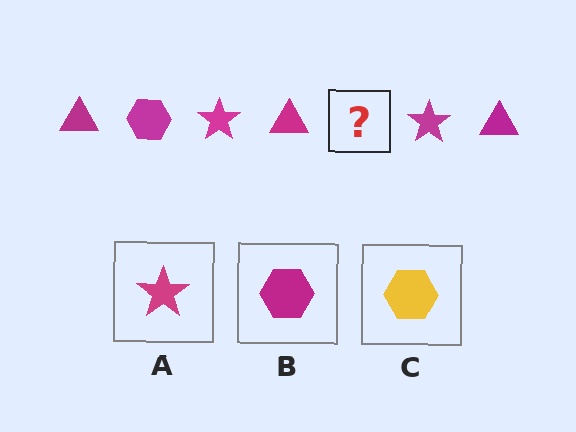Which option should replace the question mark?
Option B.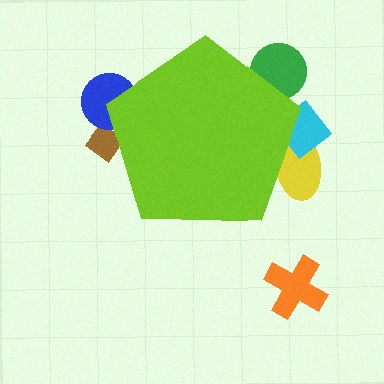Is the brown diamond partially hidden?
Yes, the brown diamond is partially hidden behind the lime pentagon.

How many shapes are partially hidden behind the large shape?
5 shapes are partially hidden.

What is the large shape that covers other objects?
A lime pentagon.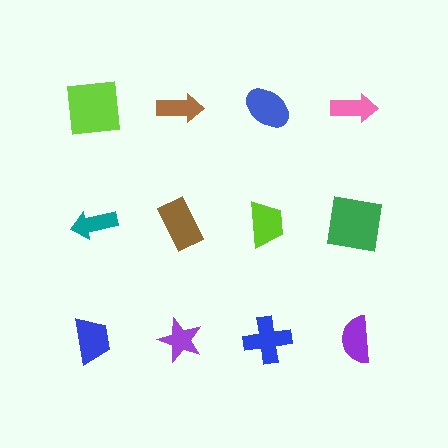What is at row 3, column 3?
A blue cross.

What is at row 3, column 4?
A purple semicircle.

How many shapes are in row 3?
4 shapes.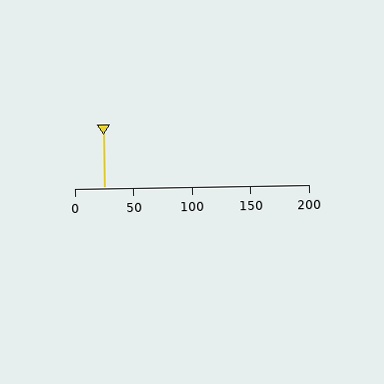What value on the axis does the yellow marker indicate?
The marker indicates approximately 25.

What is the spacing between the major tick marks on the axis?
The major ticks are spaced 50 apart.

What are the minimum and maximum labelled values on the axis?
The axis runs from 0 to 200.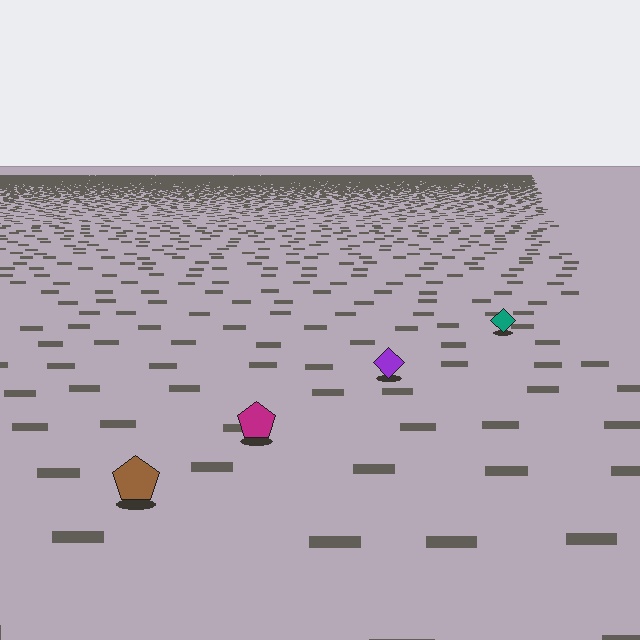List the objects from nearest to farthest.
From nearest to farthest: the brown pentagon, the magenta pentagon, the purple diamond, the teal diamond.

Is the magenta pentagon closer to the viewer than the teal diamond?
Yes. The magenta pentagon is closer — you can tell from the texture gradient: the ground texture is coarser near it.